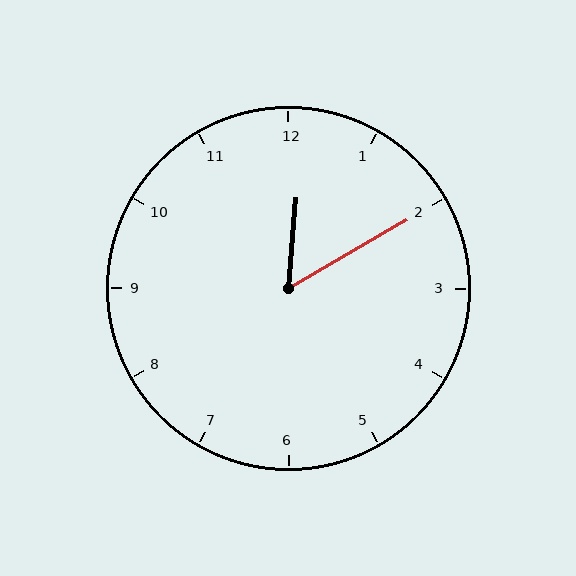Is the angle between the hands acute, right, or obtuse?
It is acute.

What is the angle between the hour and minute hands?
Approximately 55 degrees.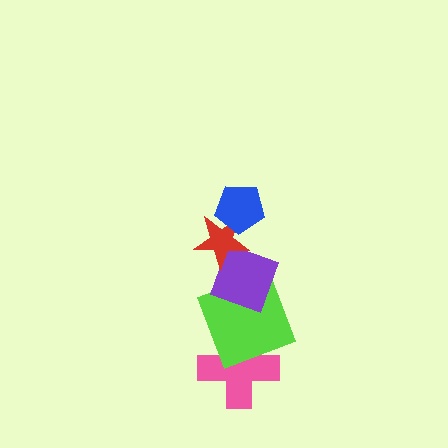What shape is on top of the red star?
The blue pentagon is on top of the red star.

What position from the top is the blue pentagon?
The blue pentagon is 1st from the top.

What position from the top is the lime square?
The lime square is 4th from the top.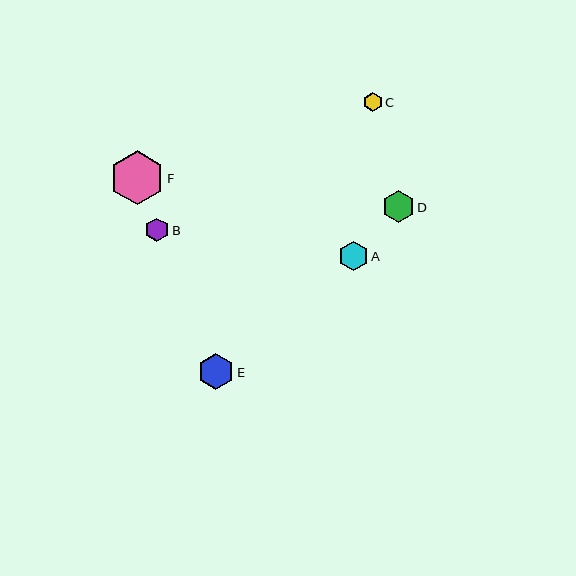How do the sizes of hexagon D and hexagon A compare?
Hexagon D and hexagon A are approximately the same size.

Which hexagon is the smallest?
Hexagon C is the smallest with a size of approximately 20 pixels.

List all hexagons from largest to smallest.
From largest to smallest: F, E, D, A, B, C.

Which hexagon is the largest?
Hexagon F is the largest with a size of approximately 54 pixels.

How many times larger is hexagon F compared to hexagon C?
Hexagon F is approximately 2.8 times the size of hexagon C.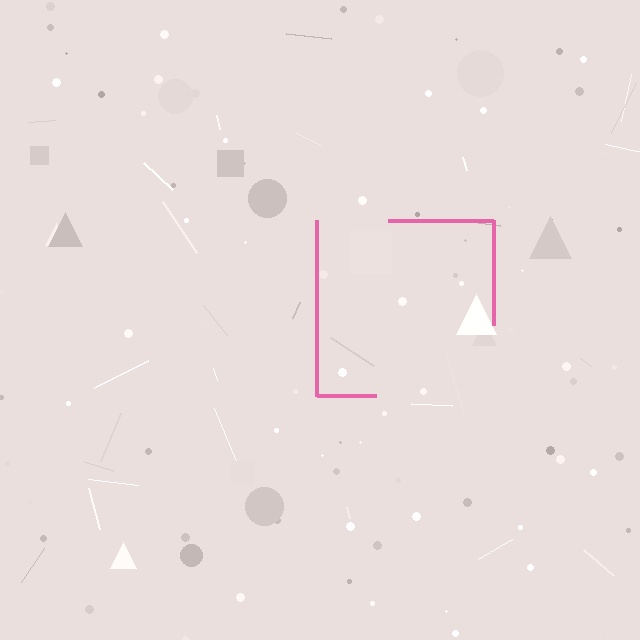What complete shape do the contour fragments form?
The contour fragments form a square.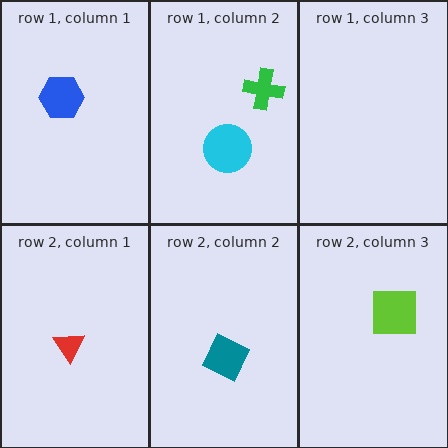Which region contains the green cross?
The row 1, column 2 region.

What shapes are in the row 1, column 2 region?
The cyan circle, the green cross.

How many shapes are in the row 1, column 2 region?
2.